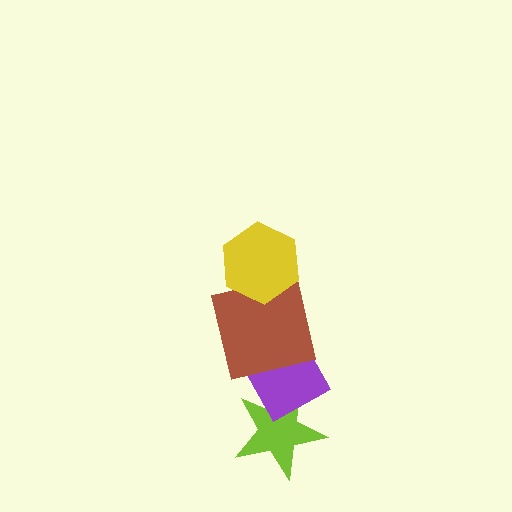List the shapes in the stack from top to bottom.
From top to bottom: the yellow hexagon, the brown square, the purple diamond, the lime star.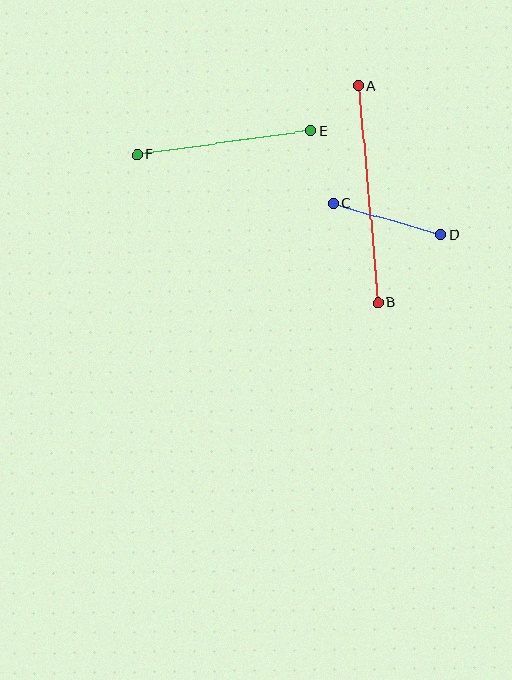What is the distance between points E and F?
The distance is approximately 176 pixels.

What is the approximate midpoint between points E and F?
The midpoint is at approximately (224, 143) pixels.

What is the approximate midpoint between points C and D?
The midpoint is at approximately (387, 219) pixels.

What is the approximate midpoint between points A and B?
The midpoint is at approximately (368, 194) pixels.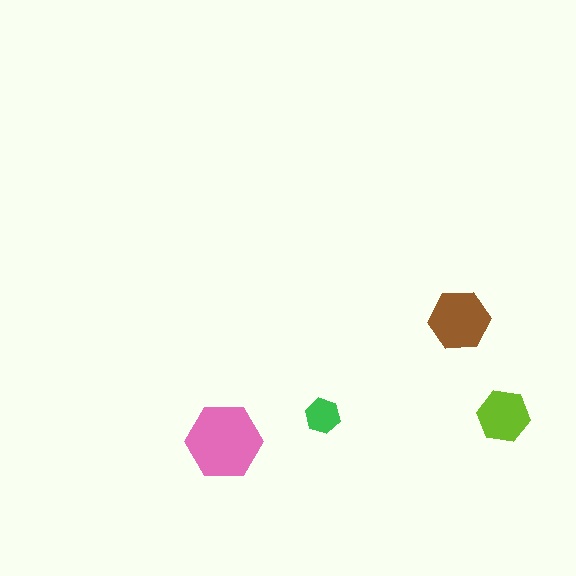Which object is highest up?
The brown hexagon is topmost.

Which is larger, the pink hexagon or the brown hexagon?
The pink one.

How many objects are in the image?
There are 4 objects in the image.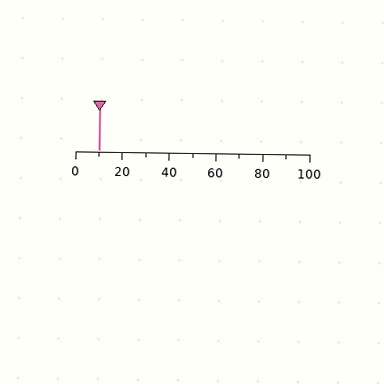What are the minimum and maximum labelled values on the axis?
The axis runs from 0 to 100.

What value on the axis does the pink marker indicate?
The marker indicates approximately 10.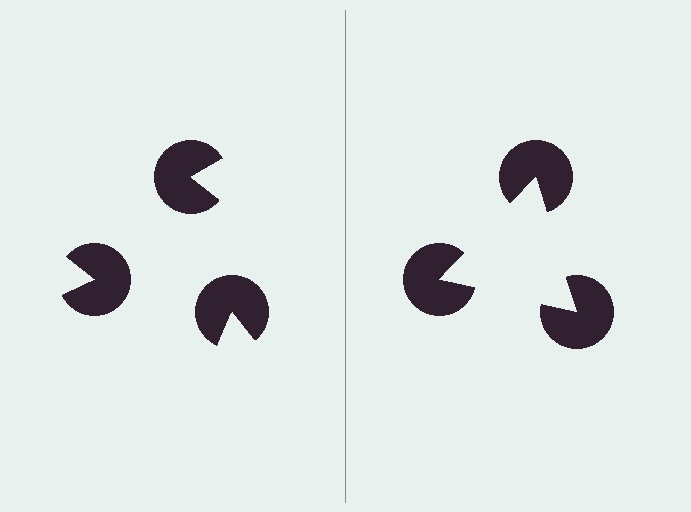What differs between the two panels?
The pac-man discs are positioned identically on both sides; only the wedge orientations differ. On the right they align to a triangle; on the left they are misaligned.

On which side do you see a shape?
An illusory triangle appears on the right side. On the left side the wedge cuts are rotated, so no coherent shape forms.